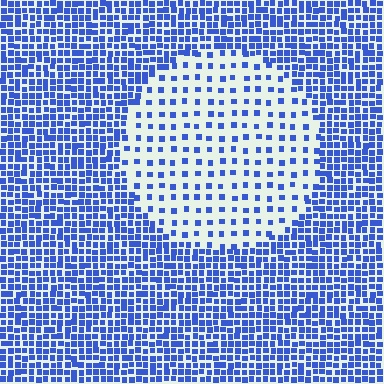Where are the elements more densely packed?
The elements are more densely packed outside the circle boundary.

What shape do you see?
I see a circle.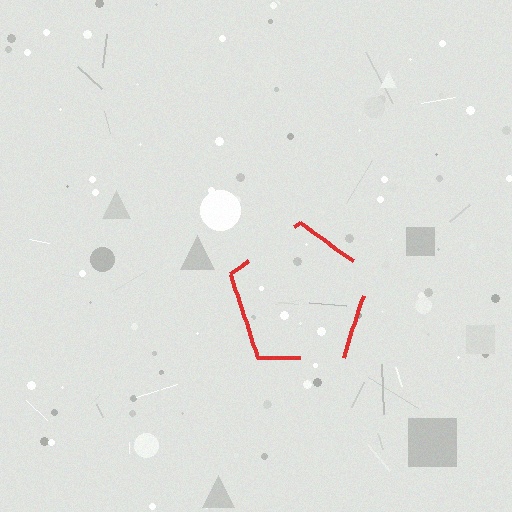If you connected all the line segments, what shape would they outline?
They would outline a pentagon.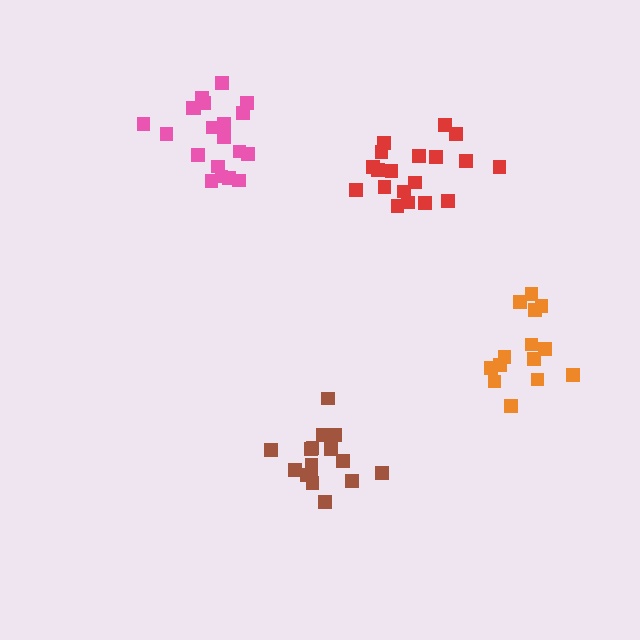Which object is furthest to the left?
The pink cluster is leftmost.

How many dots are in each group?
Group 1: 19 dots, Group 2: 20 dots, Group 3: 16 dots, Group 4: 14 dots (69 total).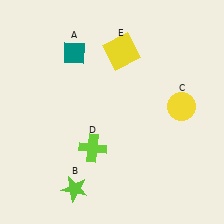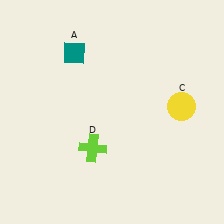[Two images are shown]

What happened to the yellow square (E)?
The yellow square (E) was removed in Image 2. It was in the top-right area of Image 1.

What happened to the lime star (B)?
The lime star (B) was removed in Image 2. It was in the bottom-left area of Image 1.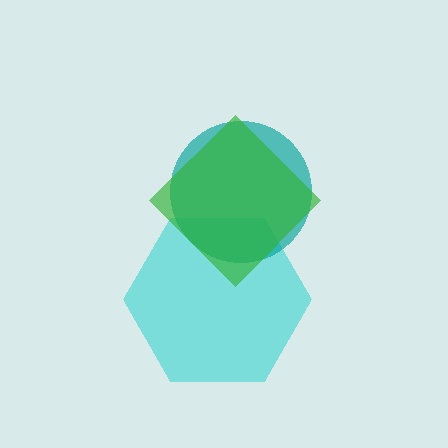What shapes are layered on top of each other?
The layered shapes are: a cyan hexagon, a teal circle, a green diamond.